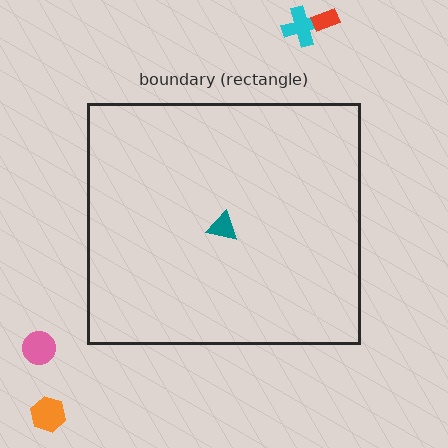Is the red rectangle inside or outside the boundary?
Outside.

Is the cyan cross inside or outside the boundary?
Outside.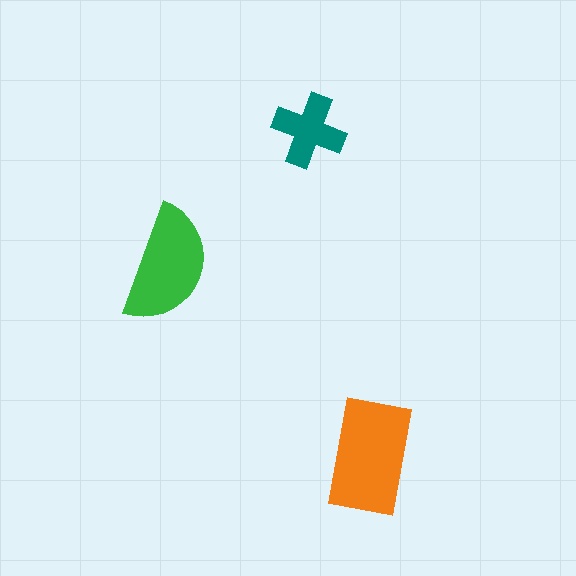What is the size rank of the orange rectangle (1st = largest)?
1st.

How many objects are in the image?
There are 3 objects in the image.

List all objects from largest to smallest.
The orange rectangle, the green semicircle, the teal cross.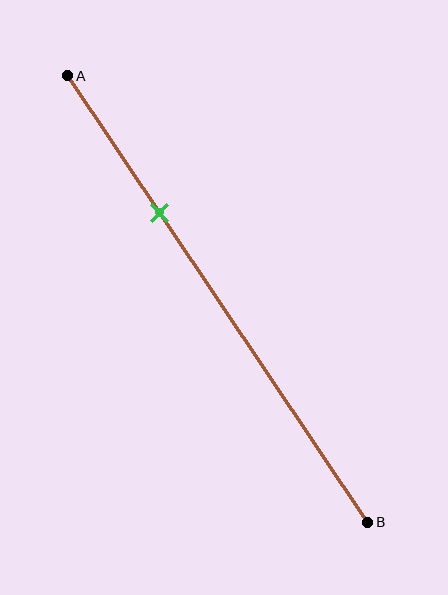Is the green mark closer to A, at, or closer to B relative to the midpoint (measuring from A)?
The green mark is closer to point A than the midpoint of segment AB.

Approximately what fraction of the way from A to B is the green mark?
The green mark is approximately 30% of the way from A to B.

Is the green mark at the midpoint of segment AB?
No, the mark is at about 30% from A, not at the 50% midpoint.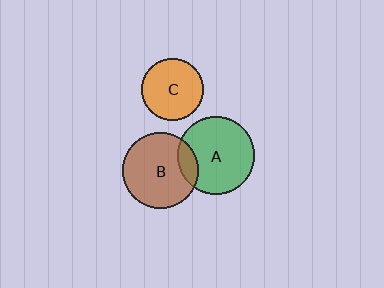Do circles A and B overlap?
Yes.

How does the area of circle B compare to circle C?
Approximately 1.5 times.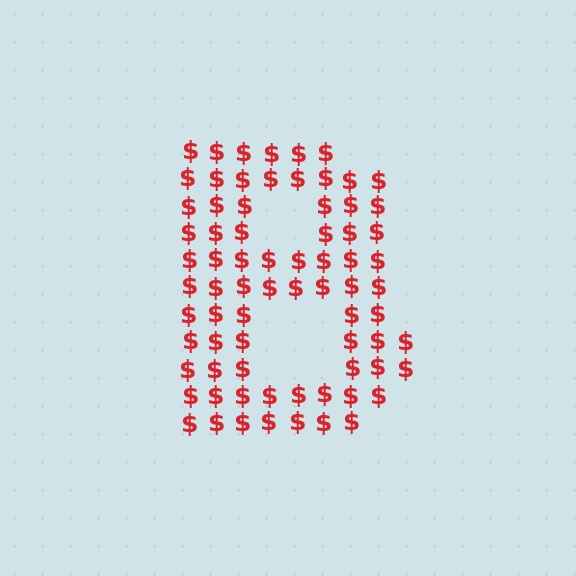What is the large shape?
The large shape is the letter B.